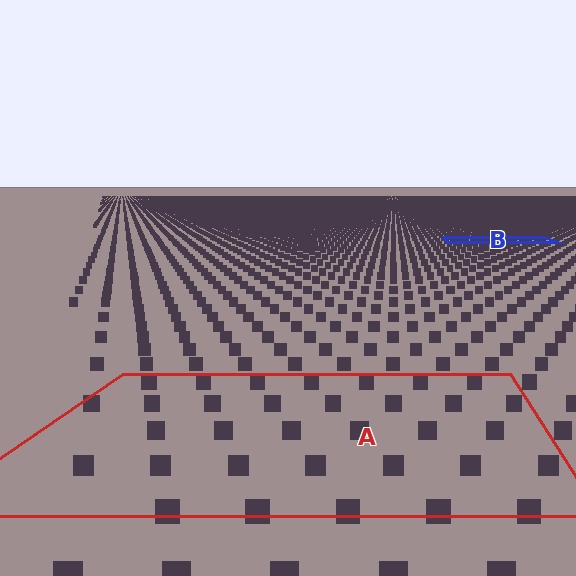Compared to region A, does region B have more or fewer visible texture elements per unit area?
Region B has more texture elements per unit area — they are packed more densely because it is farther away.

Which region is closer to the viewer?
Region A is closer. The texture elements there are larger and more spread out.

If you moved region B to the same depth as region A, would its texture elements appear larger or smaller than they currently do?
They would appear larger. At a closer depth, the same texture elements are projected at a bigger on-screen size.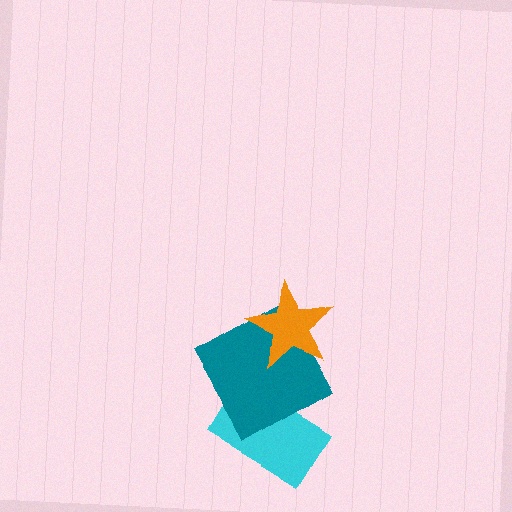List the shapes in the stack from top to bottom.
From top to bottom: the orange star, the teal square, the cyan rectangle.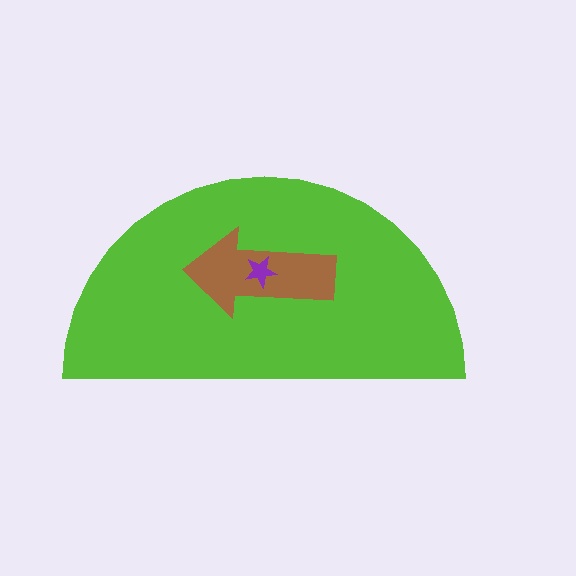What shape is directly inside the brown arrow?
The purple star.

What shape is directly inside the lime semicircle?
The brown arrow.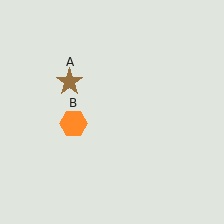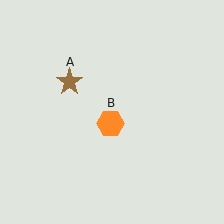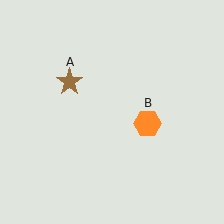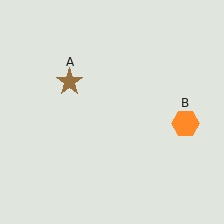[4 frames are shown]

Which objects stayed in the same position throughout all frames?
Brown star (object A) remained stationary.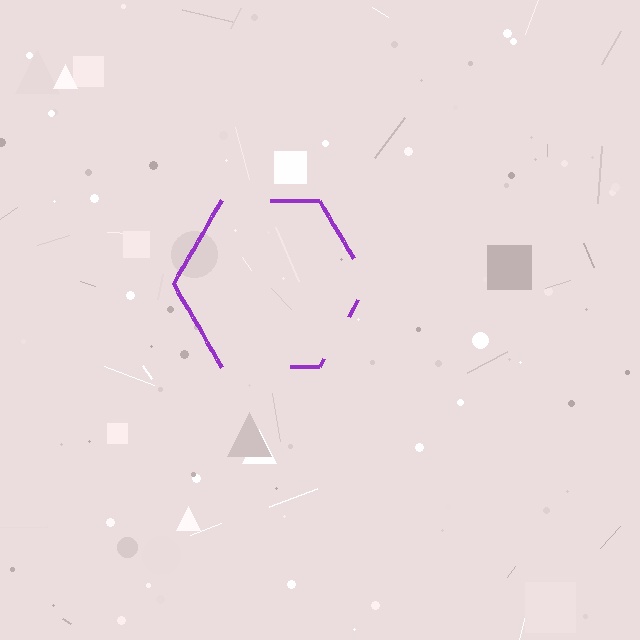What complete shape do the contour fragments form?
The contour fragments form a hexagon.